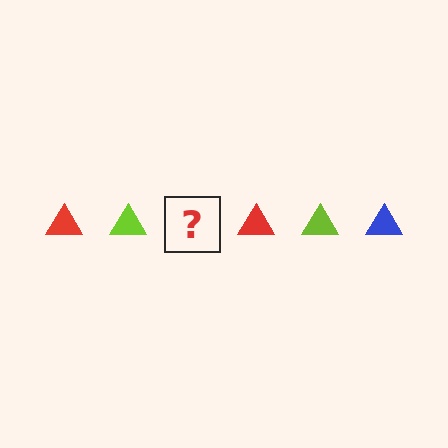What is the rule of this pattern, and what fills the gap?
The rule is that the pattern cycles through red, lime, blue triangles. The gap should be filled with a blue triangle.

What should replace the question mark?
The question mark should be replaced with a blue triangle.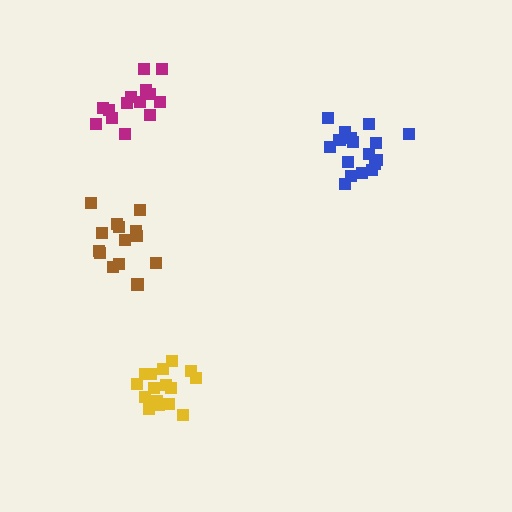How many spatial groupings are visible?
There are 4 spatial groupings.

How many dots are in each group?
Group 1: 14 dots, Group 2: 16 dots, Group 3: 14 dots, Group 4: 17 dots (61 total).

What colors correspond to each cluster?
The clusters are colored: magenta, yellow, brown, blue.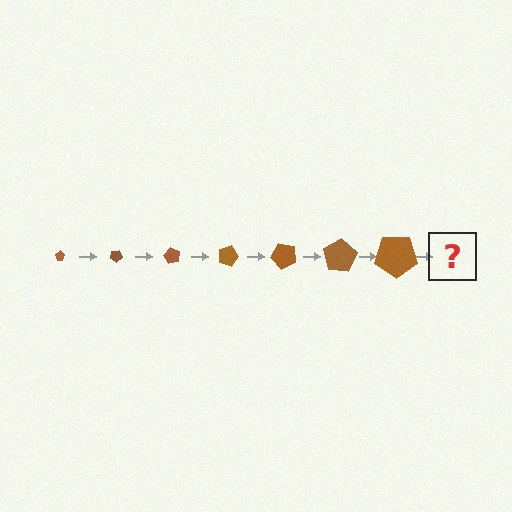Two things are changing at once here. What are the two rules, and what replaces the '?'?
The two rules are that the pentagon grows larger each step and it rotates 30 degrees each step. The '?' should be a pentagon, larger than the previous one and rotated 210 degrees from the start.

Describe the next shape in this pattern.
It should be a pentagon, larger than the previous one and rotated 210 degrees from the start.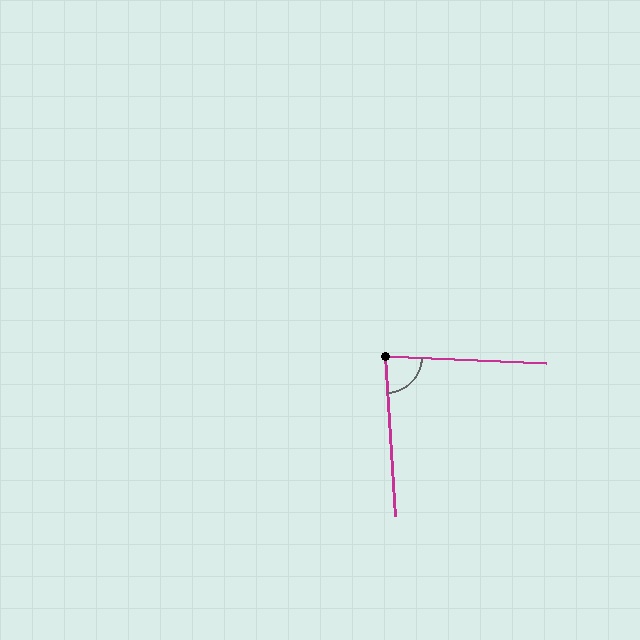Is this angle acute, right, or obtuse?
It is acute.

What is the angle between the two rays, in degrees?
Approximately 84 degrees.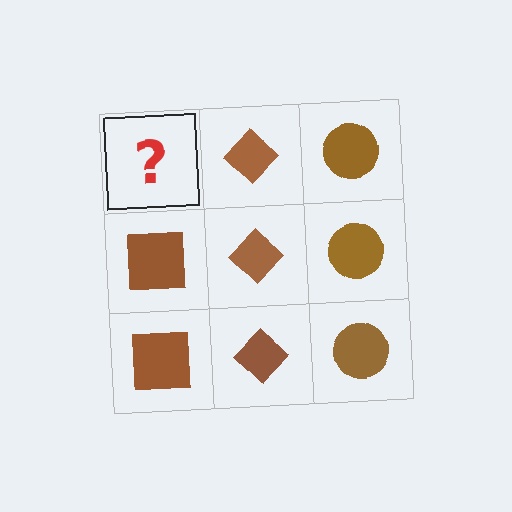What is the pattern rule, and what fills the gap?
The rule is that each column has a consistent shape. The gap should be filled with a brown square.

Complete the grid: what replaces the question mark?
The question mark should be replaced with a brown square.